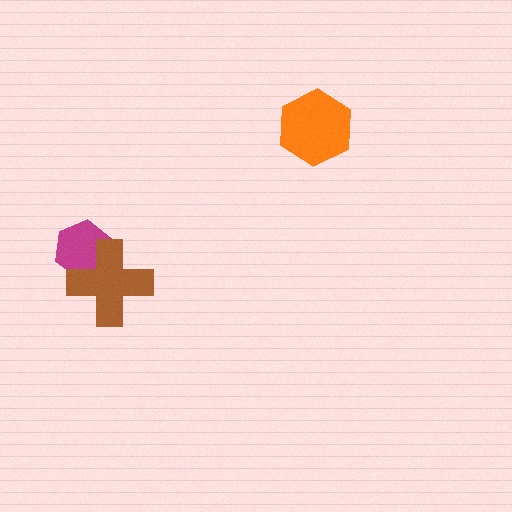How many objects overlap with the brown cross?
1 object overlaps with the brown cross.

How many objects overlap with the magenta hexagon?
1 object overlaps with the magenta hexagon.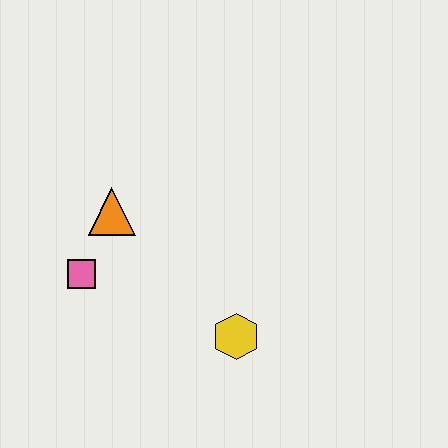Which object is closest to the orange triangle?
The pink square is closest to the orange triangle.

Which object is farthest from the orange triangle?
The yellow hexagon is farthest from the orange triangle.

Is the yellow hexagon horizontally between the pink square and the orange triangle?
No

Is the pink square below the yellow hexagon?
No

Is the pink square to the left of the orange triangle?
Yes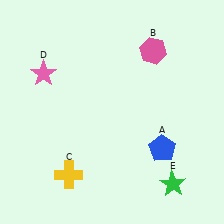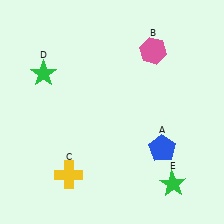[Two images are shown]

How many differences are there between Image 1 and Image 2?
There is 1 difference between the two images.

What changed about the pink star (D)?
In Image 1, D is pink. In Image 2, it changed to green.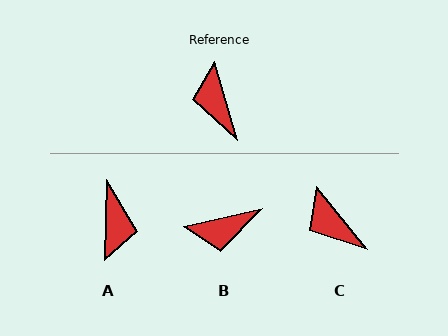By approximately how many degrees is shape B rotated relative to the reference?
Approximately 87 degrees counter-clockwise.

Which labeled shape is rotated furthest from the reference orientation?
A, about 162 degrees away.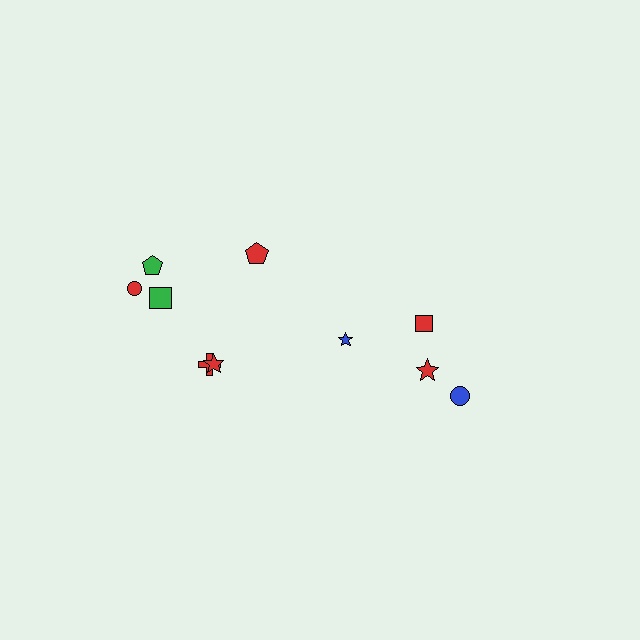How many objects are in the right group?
There are 4 objects.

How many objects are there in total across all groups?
There are 10 objects.